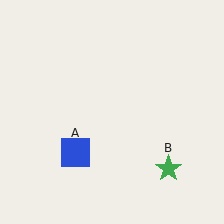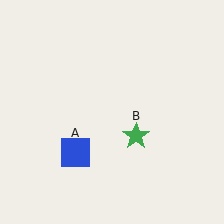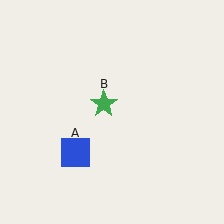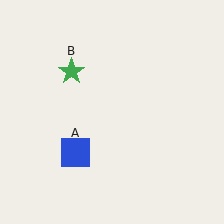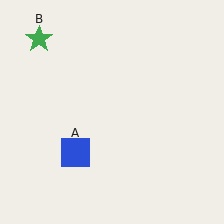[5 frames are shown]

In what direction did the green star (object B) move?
The green star (object B) moved up and to the left.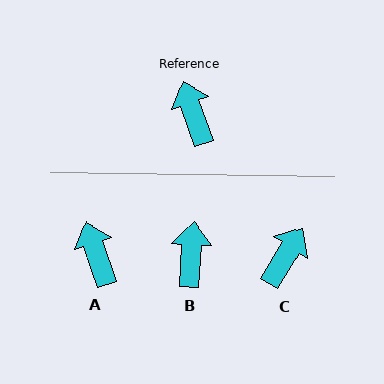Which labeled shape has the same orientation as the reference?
A.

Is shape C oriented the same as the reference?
No, it is off by about 51 degrees.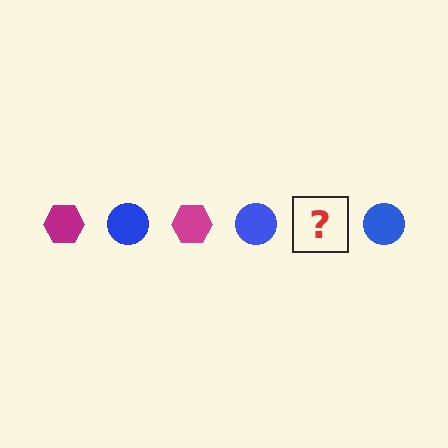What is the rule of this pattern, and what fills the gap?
The rule is that the pattern alternates between magenta hexagon and blue circle. The gap should be filled with a magenta hexagon.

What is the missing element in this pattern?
The missing element is a magenta hexagon.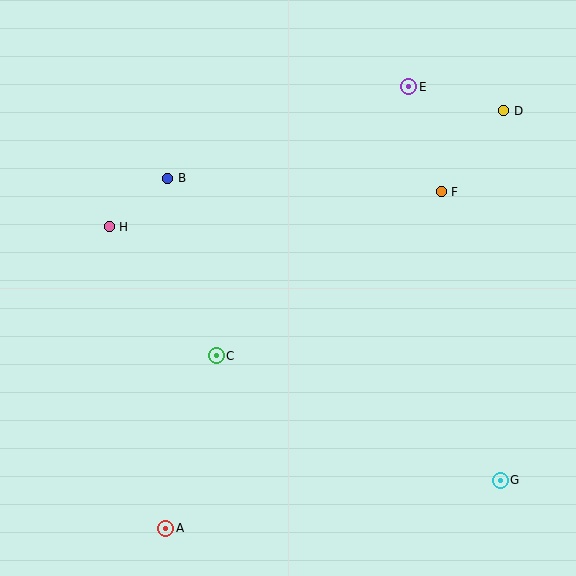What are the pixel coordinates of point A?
Point A is at (166, 528).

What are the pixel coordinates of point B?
Point B is at (168, 178).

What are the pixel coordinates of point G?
Point G is at (500, 480).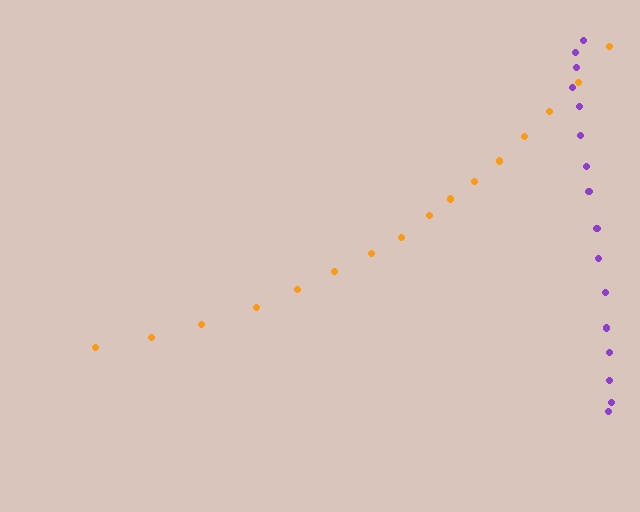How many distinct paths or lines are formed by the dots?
There are 2 distinct paths.